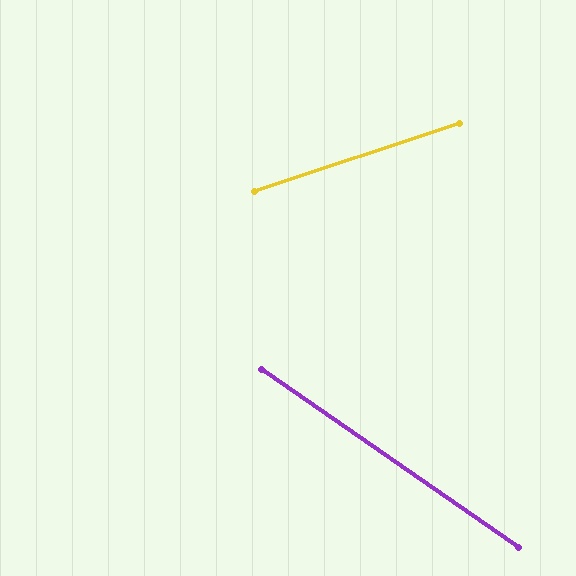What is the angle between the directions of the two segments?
Approximately 53 degrees.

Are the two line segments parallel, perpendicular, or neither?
Neither parallel nor perpendicular — they differ by about 53°.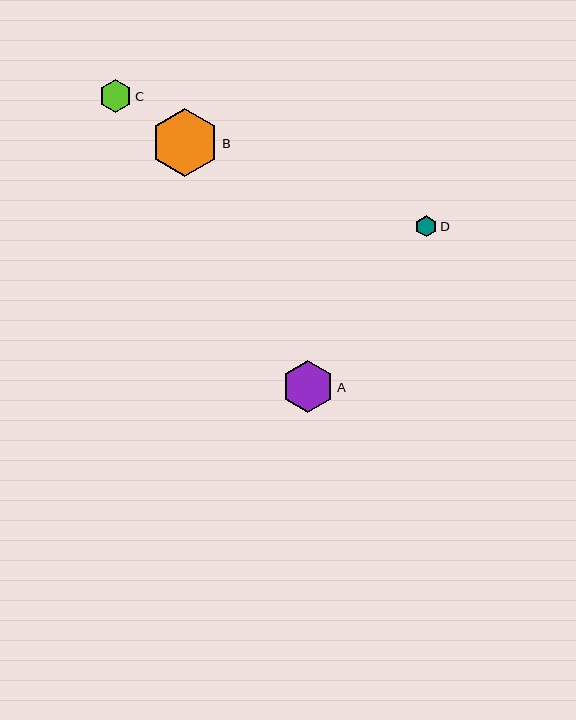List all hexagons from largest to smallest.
From largest to smallest: B, A, C, D.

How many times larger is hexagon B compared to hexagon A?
Hexagon B is approximately 1.3 times the size of hexagon A.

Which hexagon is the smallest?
Hexagon D is the smallest with a size of approximately 21 pixels.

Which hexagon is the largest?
Hexagon B is the largest with a size of approximately 68 pixels.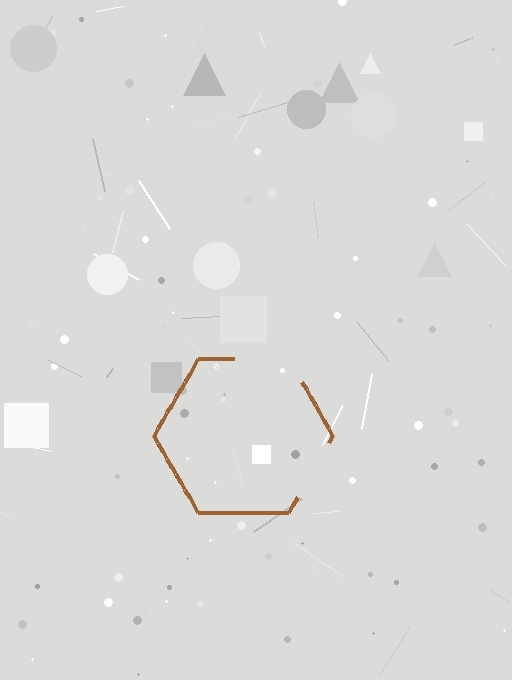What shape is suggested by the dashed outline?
The dashed outline suggests a hexagon.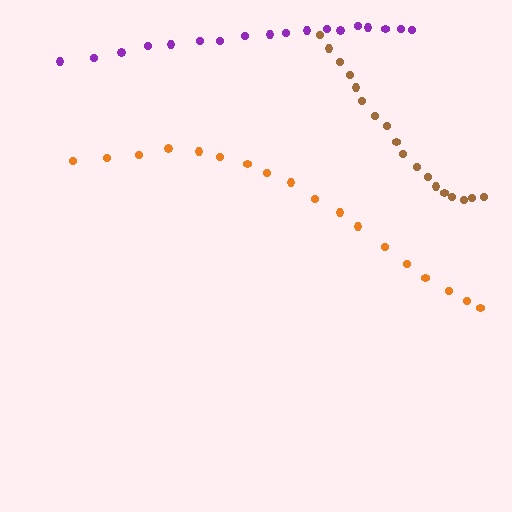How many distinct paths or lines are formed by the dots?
There are 3 distinct paths.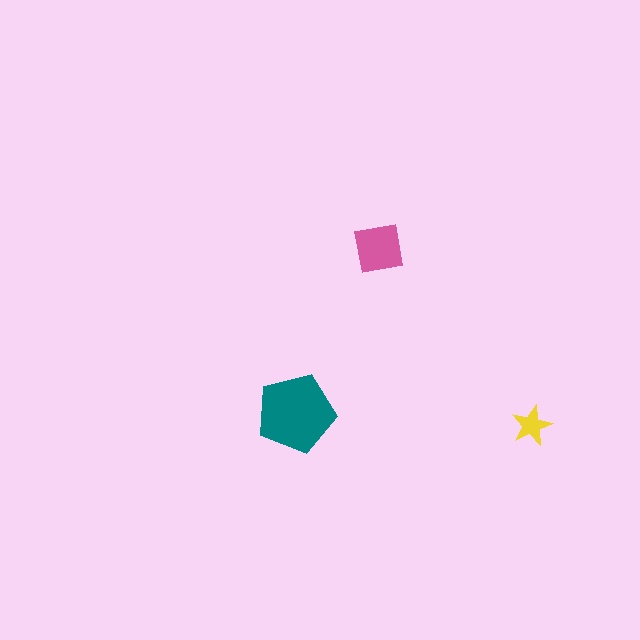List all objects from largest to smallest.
The teal pentagon, the pink square, the yellow star.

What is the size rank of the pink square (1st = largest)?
2nd.